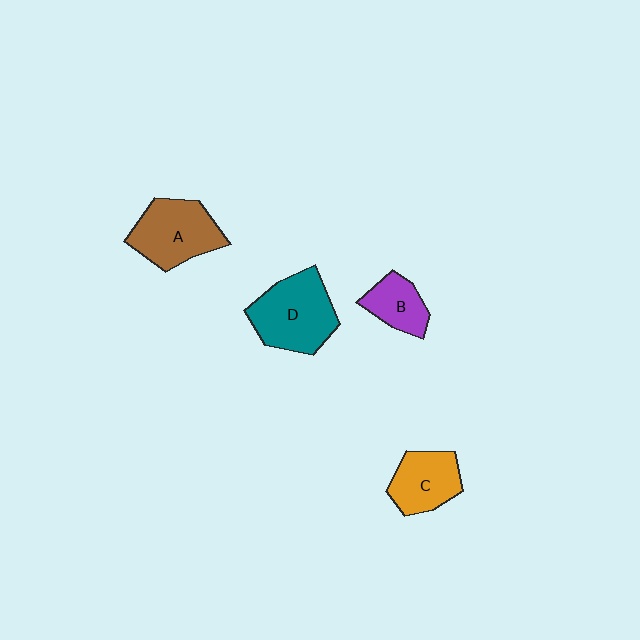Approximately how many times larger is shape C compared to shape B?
Approximately 1.3 times.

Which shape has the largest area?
Shape D (teal).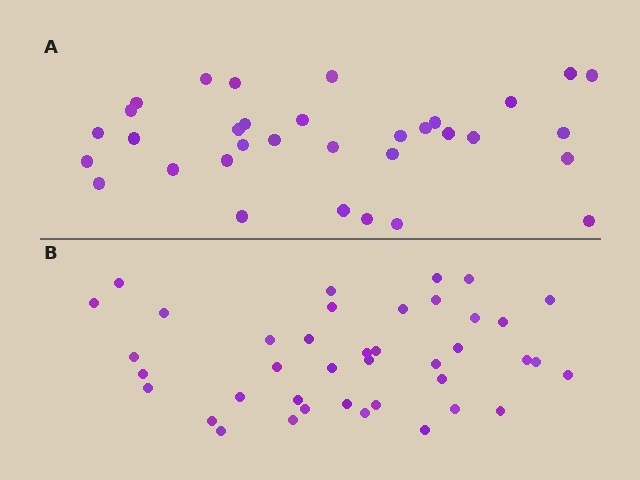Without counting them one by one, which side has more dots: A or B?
Region B (the bottom region) has more dots.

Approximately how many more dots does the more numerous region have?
Region B has roughly 8 or so more dots than region A.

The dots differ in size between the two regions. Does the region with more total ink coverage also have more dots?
No. Region A has more total ink coverage because its dots are larger, but region B actually contains more individual dots. Total area can be misleading — the number of items is what matters here.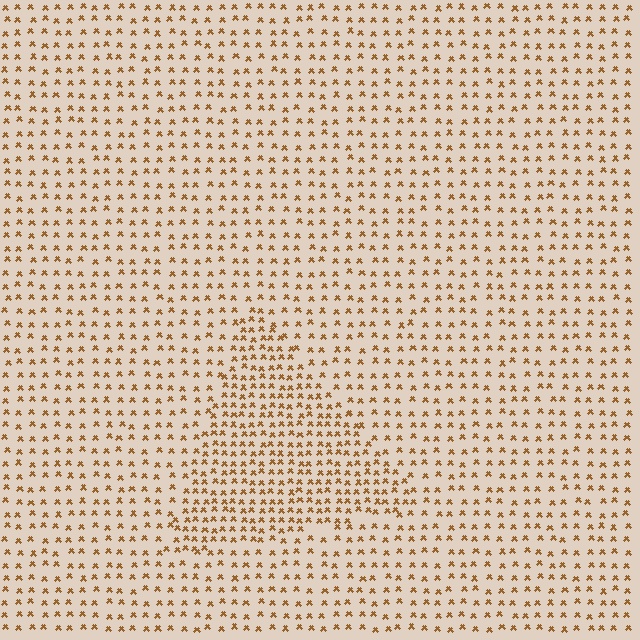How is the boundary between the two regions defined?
The boundary is defined by a change in element density (approximately 1.8x ratio). All elements are the same color, size, and shape.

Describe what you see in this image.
The image contains small brown elements arranged at two different densities. A triangle-shaped region is visible where the elements are more densely packed than the surrounding area.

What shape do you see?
I see a triangle.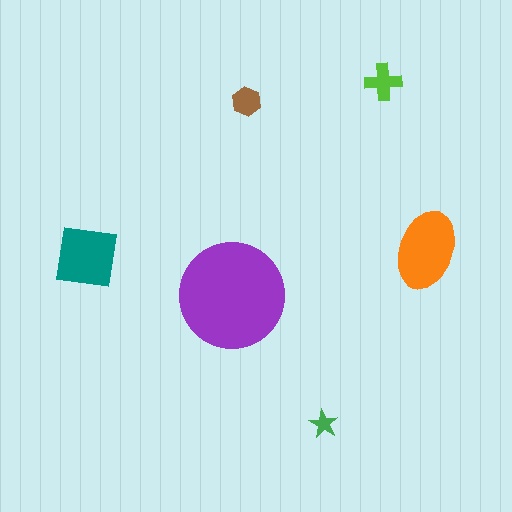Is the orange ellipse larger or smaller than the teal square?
Larger.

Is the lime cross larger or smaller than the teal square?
Smaller.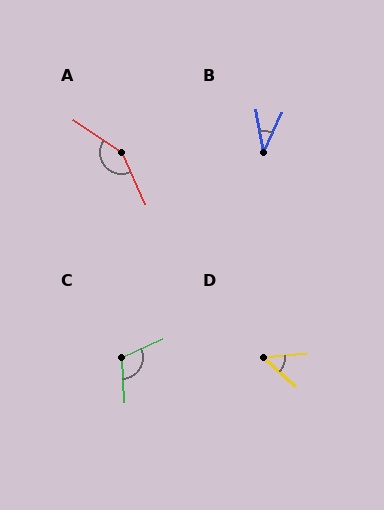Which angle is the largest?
A, at approximately 149 degrees.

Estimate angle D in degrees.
Approximately 48 degrees.